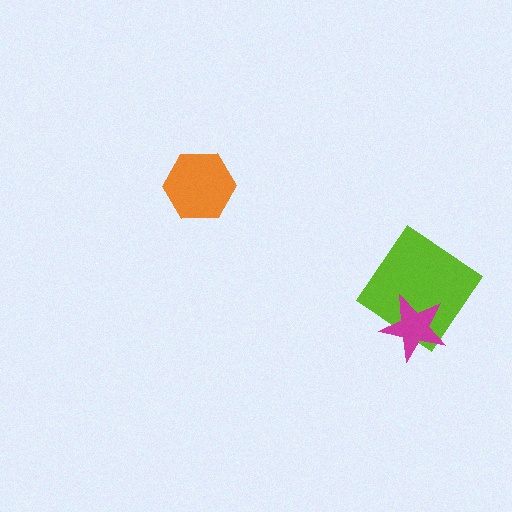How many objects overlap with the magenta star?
1 object overlaps with the magenta star.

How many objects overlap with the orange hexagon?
0 objects overlap with the orange hexagon.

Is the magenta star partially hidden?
No, no other shape covers it.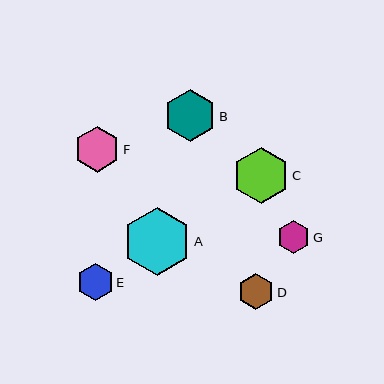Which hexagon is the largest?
Hexagon A is the largest with a size of approximately 68 pixels.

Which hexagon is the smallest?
Hexagon G is the smallest with a size of approximately 33 pixels.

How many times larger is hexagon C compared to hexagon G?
Hexagon C is approximately 1.7 times the size of hexagon G.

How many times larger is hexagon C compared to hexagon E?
Hexagon C is approximately 1.5 times the size of hexagon E.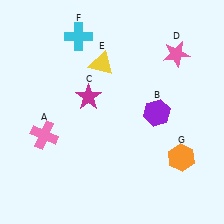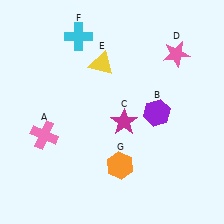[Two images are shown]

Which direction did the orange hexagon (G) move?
The orange hexagon (G) moved left.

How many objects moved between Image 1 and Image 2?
2 objects moved between the two images.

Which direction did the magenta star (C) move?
The magenta star (C) moved right.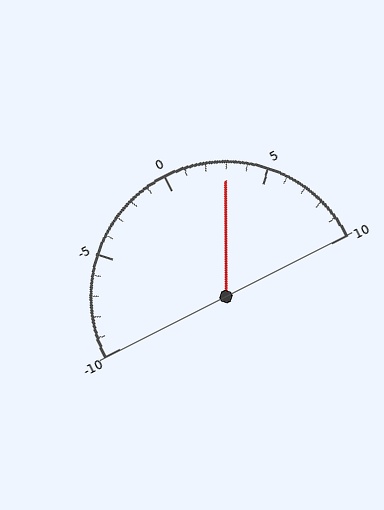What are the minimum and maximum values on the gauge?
The gauge ranges from -10 to 10.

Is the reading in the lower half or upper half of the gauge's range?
The reading is in the upper half of the range (-10 to 10).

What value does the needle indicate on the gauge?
The needle indicates approximately 3.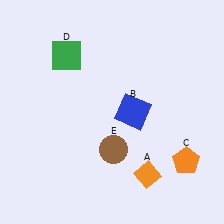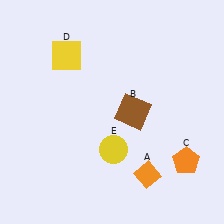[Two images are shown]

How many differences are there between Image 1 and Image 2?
There are 3 differences between the two images.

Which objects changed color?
B changed from blue to brown. D changed from green to yellow. E changed from brown to yellow.